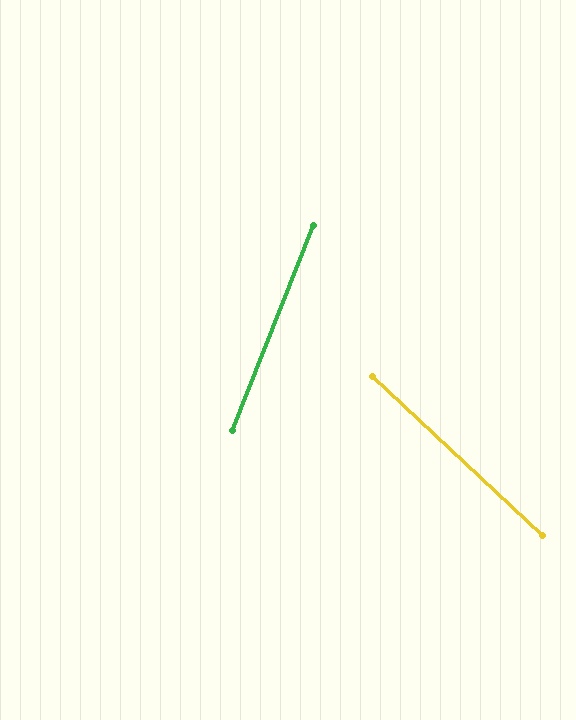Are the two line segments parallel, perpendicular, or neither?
Neither parallel nor perpendicular — they differ by about 69°.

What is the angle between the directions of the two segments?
Approximately 69 degrees.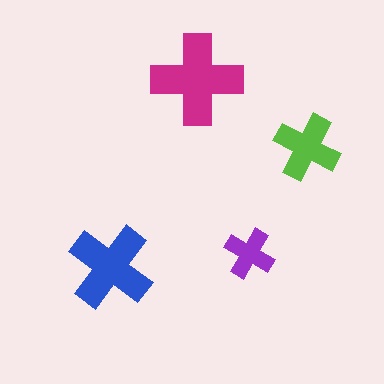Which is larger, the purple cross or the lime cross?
The lime one.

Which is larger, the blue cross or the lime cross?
The blue one.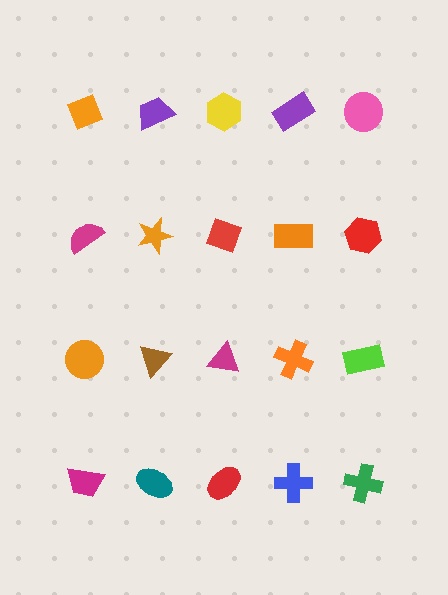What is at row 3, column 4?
An orange cross.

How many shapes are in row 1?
5 shapes.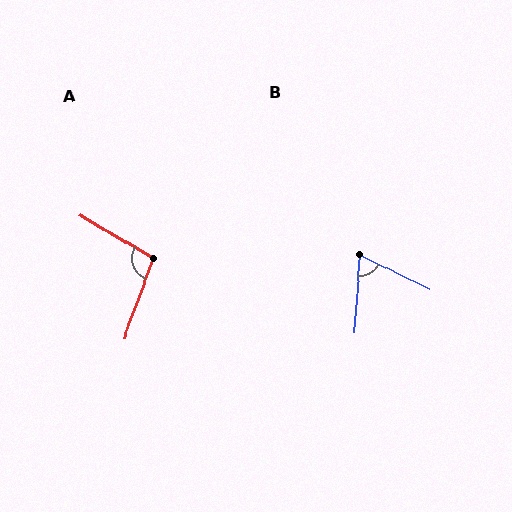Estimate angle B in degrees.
Approximately 67 degrees.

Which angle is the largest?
A, at approximately 101 degrees.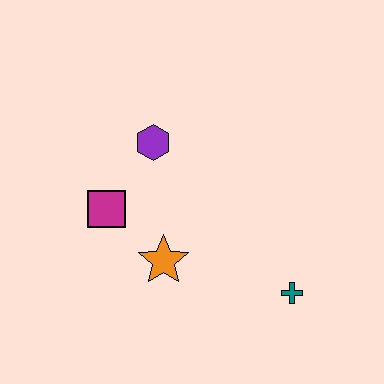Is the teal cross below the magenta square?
Yes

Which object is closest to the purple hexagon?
The magenta square is closest to the purple hexagon.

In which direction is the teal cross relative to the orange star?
The teal cross is to the right of the orange star.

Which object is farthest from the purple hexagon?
The teal cross is farthest from the purple hexagon.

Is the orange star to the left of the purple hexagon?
No